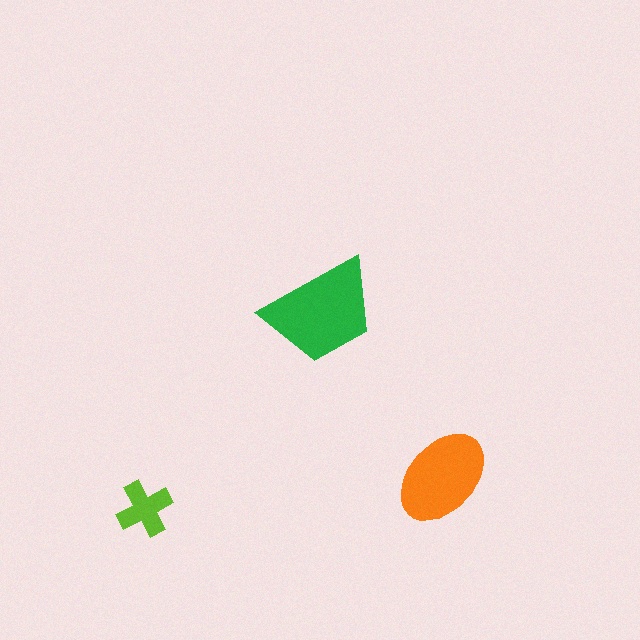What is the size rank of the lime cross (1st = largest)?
3rd.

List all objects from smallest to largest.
The lime cross, the orange ellipse, the green trapezoid.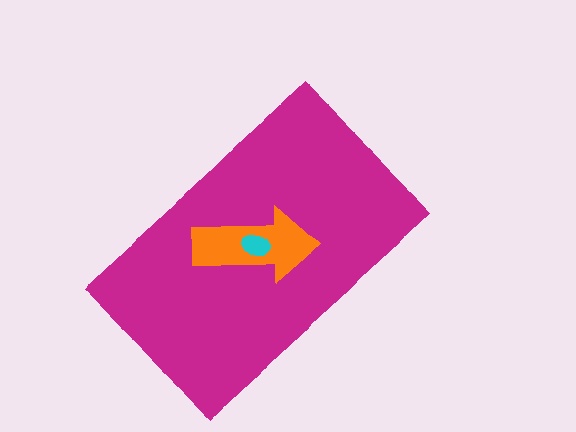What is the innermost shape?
The cyan ellipse.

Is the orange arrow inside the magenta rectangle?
Yes.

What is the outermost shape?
The magenta rectangle.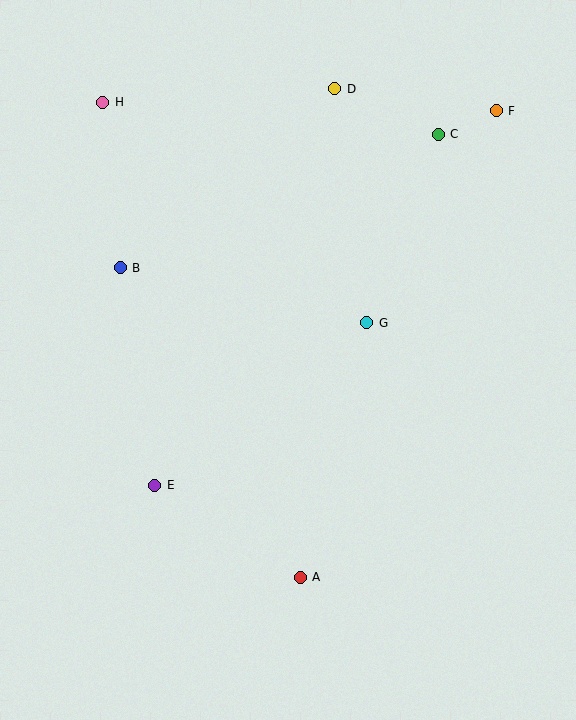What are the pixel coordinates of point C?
Point C is at (438, 134).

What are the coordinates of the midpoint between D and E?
The midpoint between D and E is at (245, 287).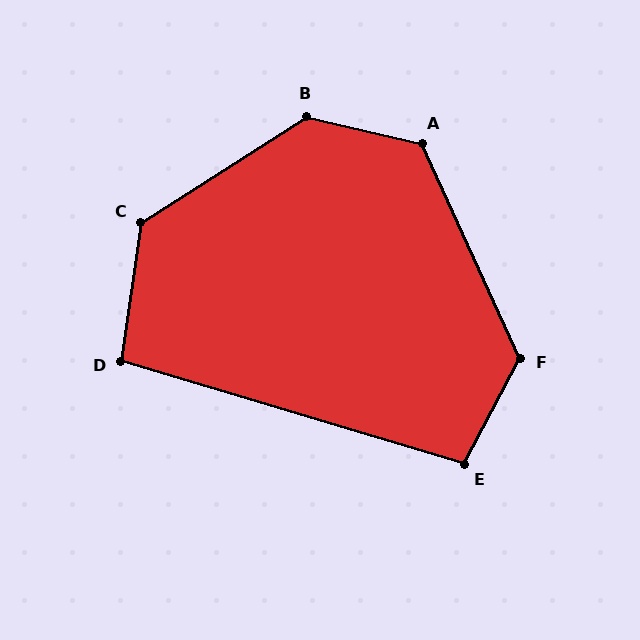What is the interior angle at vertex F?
Approximately 127 degrees (obtuse).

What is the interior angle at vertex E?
Approximately 101 degrees (obtuse).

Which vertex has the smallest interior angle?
D, at approximately 98 degrees.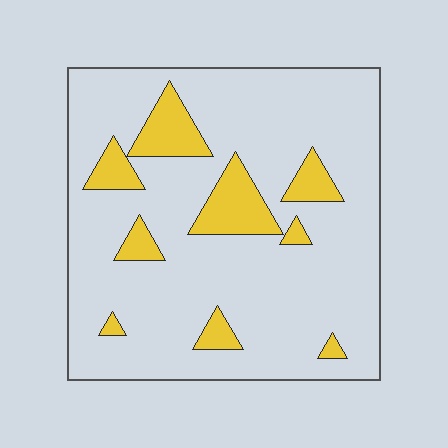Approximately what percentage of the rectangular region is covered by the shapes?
Approximately 15%.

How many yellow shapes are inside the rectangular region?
9.